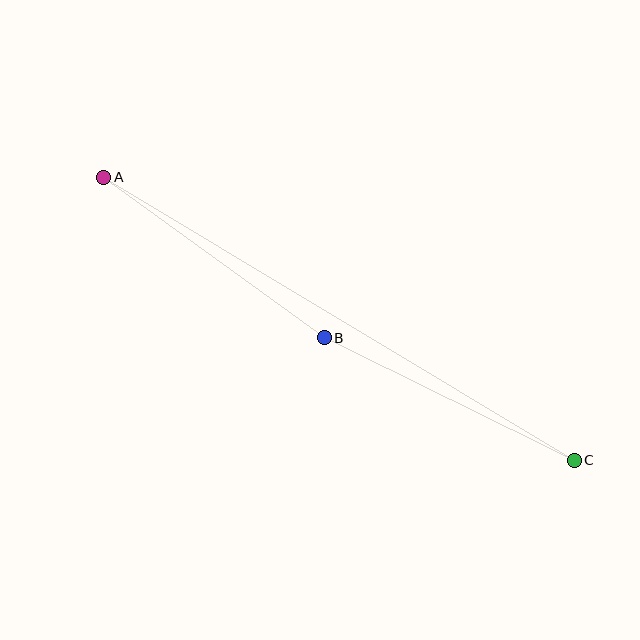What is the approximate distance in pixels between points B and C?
The distance between B and C is approximately 278 pixels.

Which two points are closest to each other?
Points A and B are closest to each other.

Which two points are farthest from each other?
Points A and C are farthest from each other.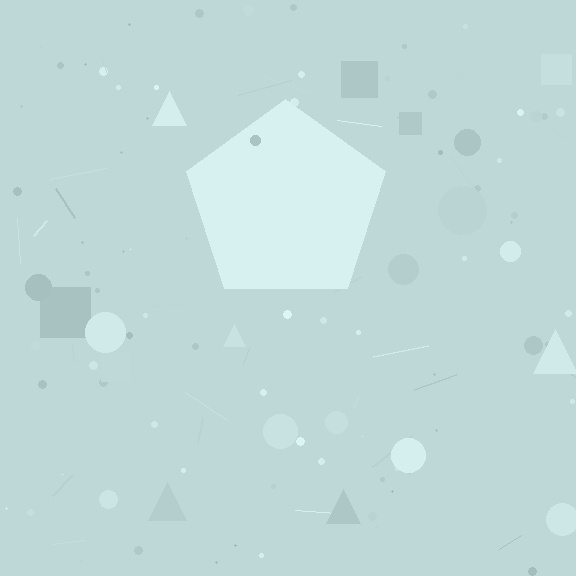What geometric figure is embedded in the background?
A pentagon is embedded in the background.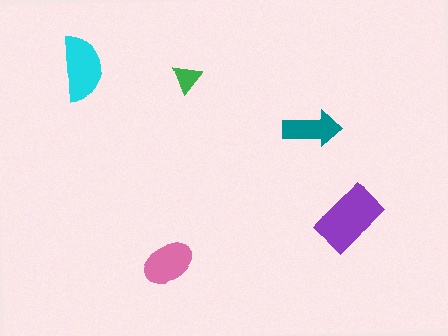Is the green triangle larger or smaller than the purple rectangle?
Smaller.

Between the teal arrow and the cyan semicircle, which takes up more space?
The cyan semicircle.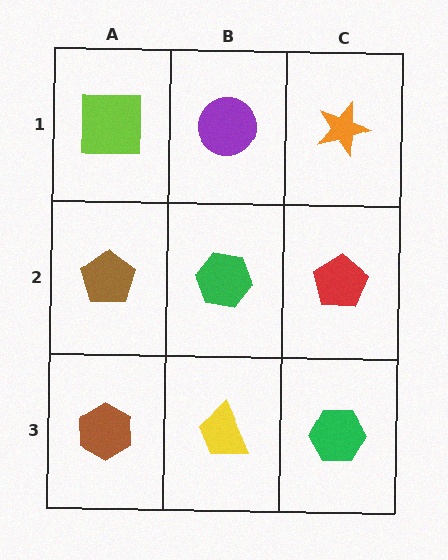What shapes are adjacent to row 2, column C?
An orange star (row 1, column C), a green hexagon (row 3, column C), a green hexagon (row 2, column B).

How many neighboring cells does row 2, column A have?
3.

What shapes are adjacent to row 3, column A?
A brown pentagon (row 2, column A), a yellow trapezoid (row 3, column B).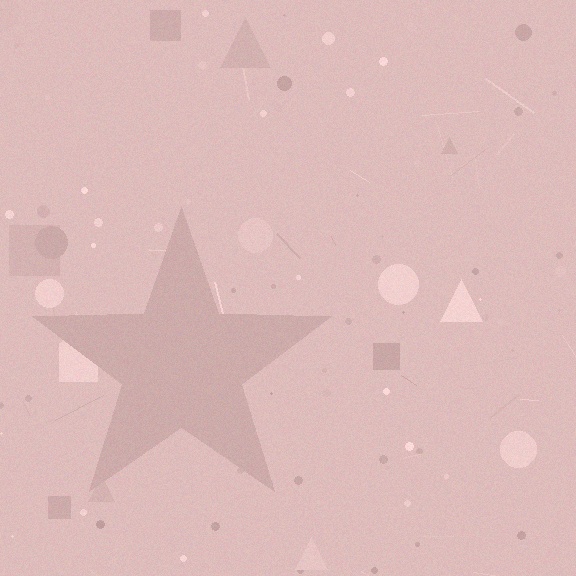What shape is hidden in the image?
A star is hidden in the image.